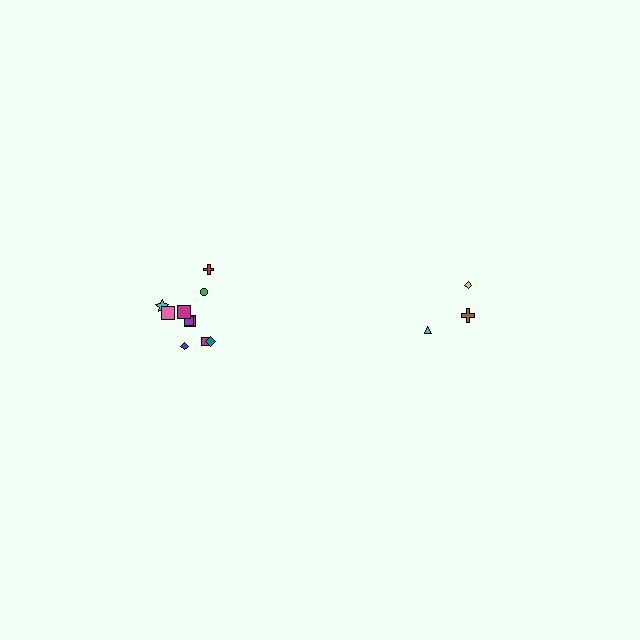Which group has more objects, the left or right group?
The left group.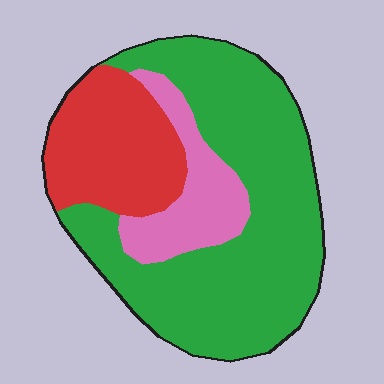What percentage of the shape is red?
Red covers about 25% of the shape.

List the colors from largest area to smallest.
From largest to smallest: green, red, pink.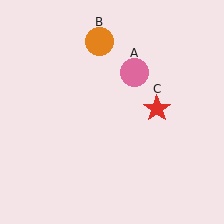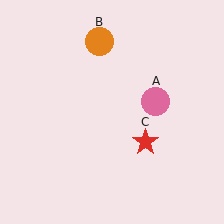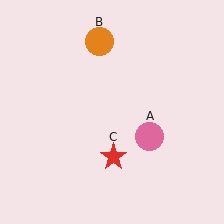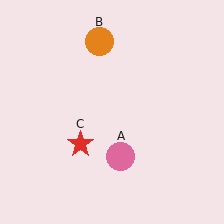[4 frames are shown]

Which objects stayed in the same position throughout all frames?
Orange circle (object B) remained stationary.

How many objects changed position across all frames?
2 objects changed position: pink circle (object A), red star (object C).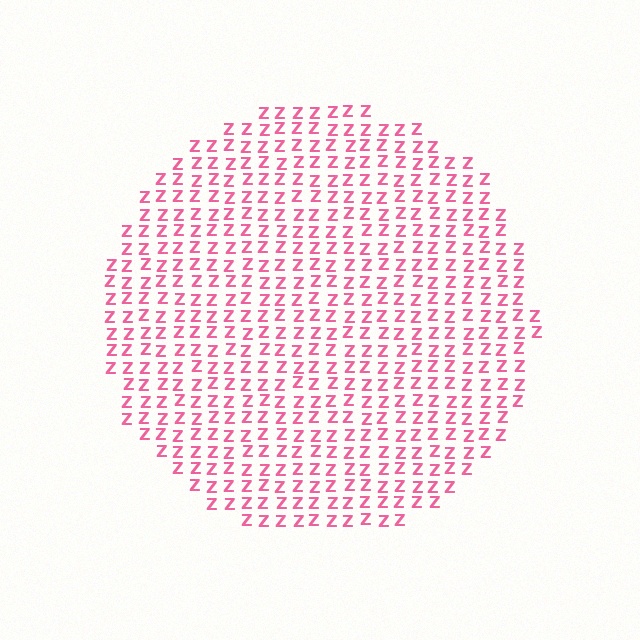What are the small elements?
The small elements are letter Z's.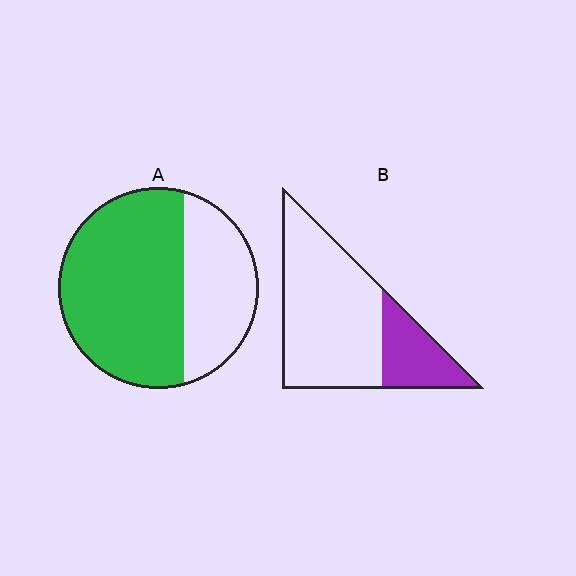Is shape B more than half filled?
No.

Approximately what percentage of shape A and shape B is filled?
A is approximately 65% and B is approximately 25%.